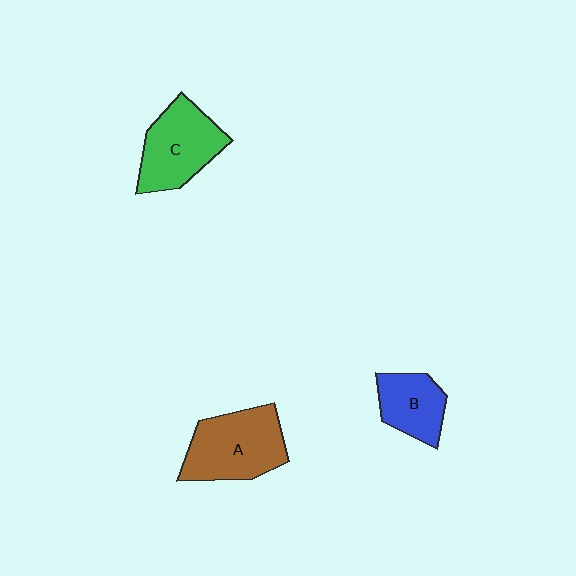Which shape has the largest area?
Shape A (brown).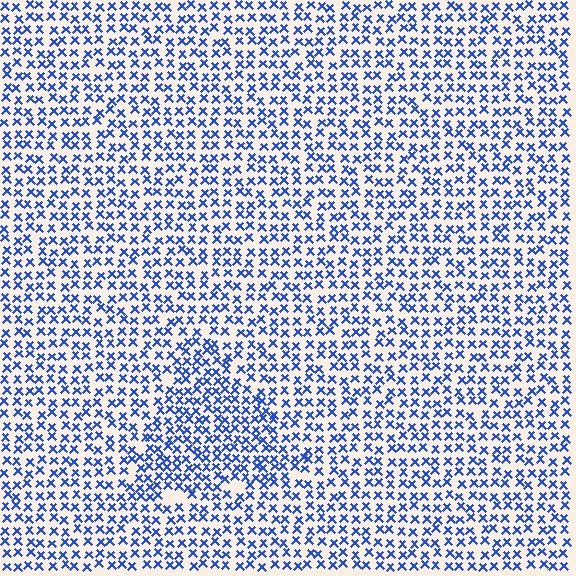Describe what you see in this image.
The image contains small blue elements arranged at two different densities. A triangle-shaped region is visible where the elements are more densely packed than the surrounding area.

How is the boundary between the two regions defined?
The boundary is defined by a change in element density (approximately 1.5x ratio). All elements are the same color, size, and shape.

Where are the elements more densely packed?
The elements are more densely packed inside the triangle boundary.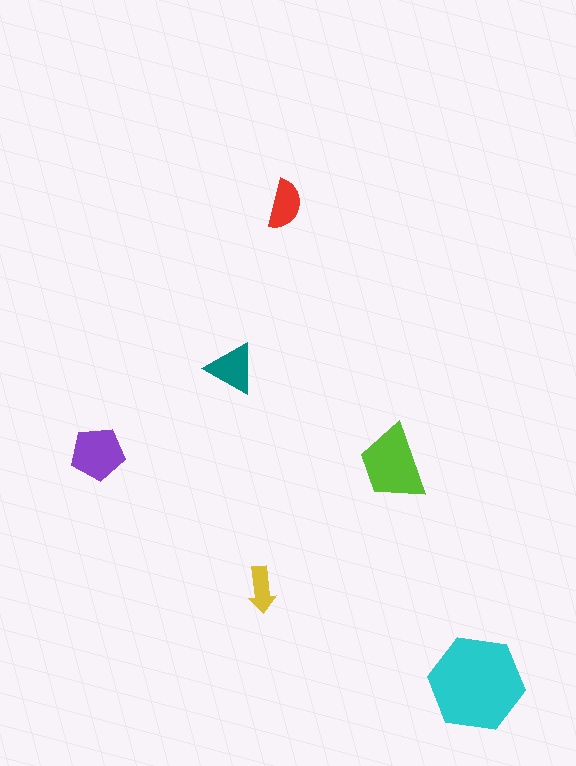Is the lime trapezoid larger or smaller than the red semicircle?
Larger.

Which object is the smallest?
The yellow arrow.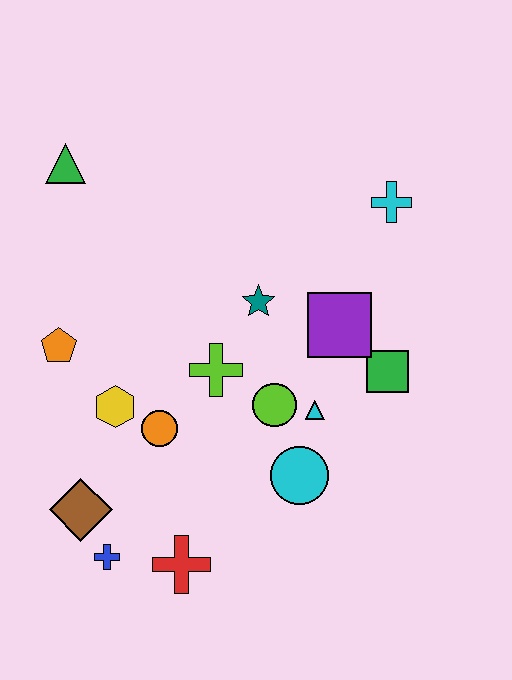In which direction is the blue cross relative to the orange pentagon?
The blue cross is below the orange pentagon.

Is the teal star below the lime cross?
No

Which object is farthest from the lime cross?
The green triangle is farthest from the lime cross.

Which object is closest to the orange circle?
The yellow hexagon is closest to the orange circle.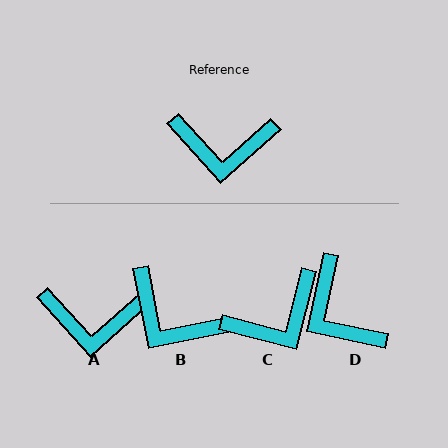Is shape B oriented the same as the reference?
No, it is off by about 31 degrees.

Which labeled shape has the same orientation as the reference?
A.